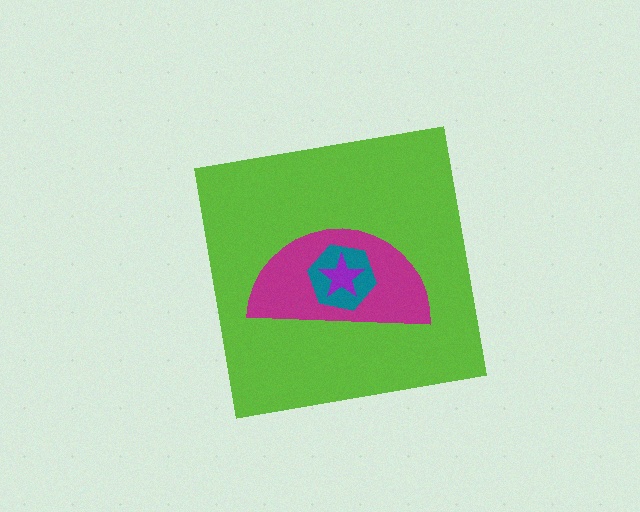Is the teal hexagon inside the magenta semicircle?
Yes.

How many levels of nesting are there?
4.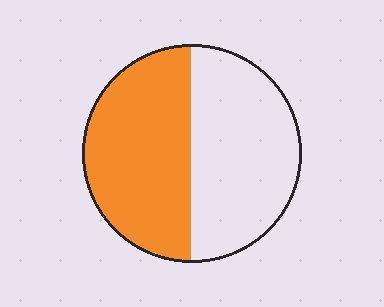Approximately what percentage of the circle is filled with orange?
Approximately 50%.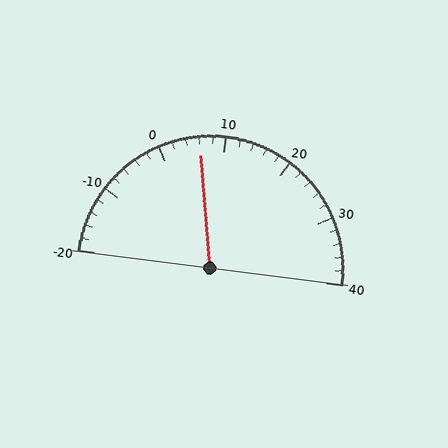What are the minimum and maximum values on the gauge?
The gauge ranges from -20 to 40.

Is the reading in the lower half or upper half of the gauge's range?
The reading is in the lower half of the range (-20 to 40).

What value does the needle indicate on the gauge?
The needle indicates approximately 6.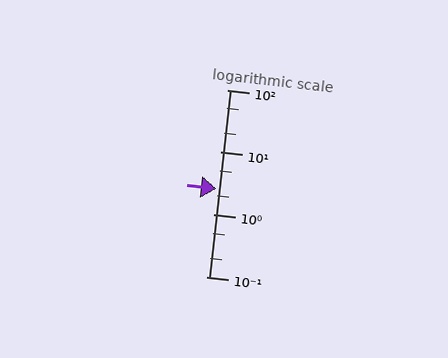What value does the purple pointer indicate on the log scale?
The pointer indicates approximately 2.6.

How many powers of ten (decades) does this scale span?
The scale spans 3 decades, from 0.1 to 100.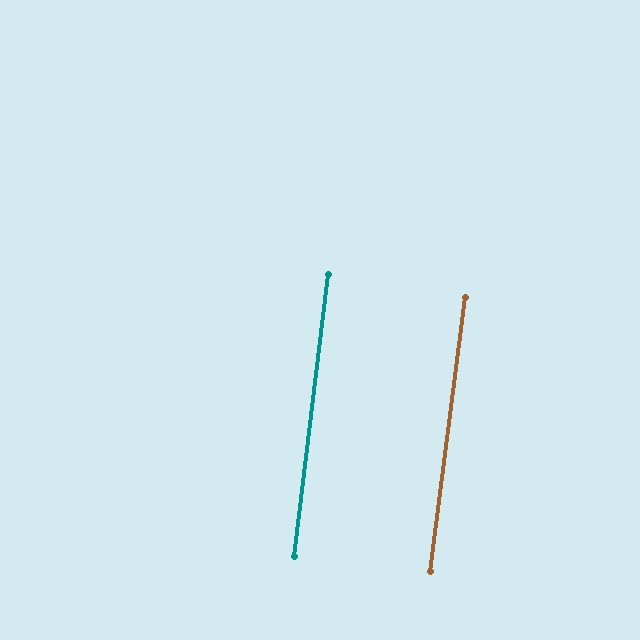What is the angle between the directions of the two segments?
Approximately 0 degrees.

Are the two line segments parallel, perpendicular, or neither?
Parallel — their directions differ by only 0.2°.